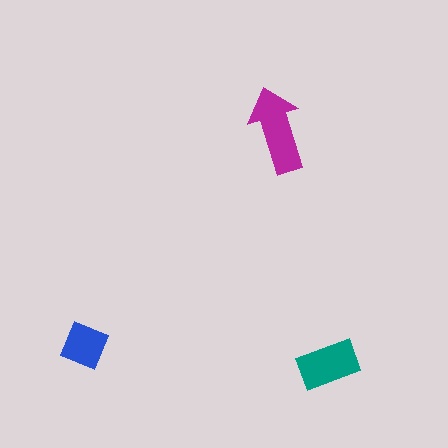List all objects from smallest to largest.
The blue square, the teal rectangle, the magenta arrow.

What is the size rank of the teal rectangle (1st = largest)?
2nd.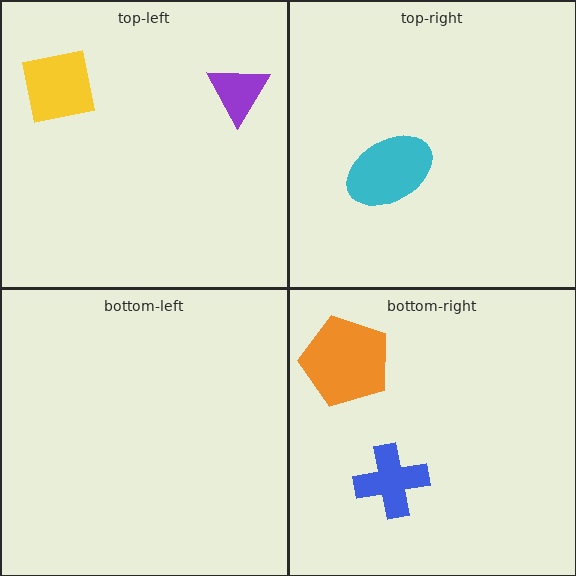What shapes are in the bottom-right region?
The blue cross, the orange pentagon.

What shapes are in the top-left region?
The purple triangle, the yellow square.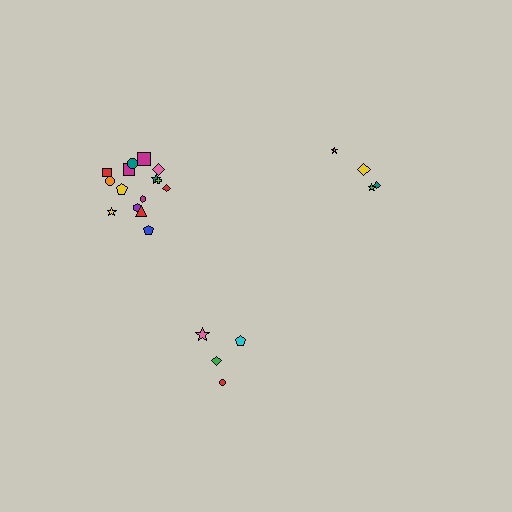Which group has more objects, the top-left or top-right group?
The top-left group.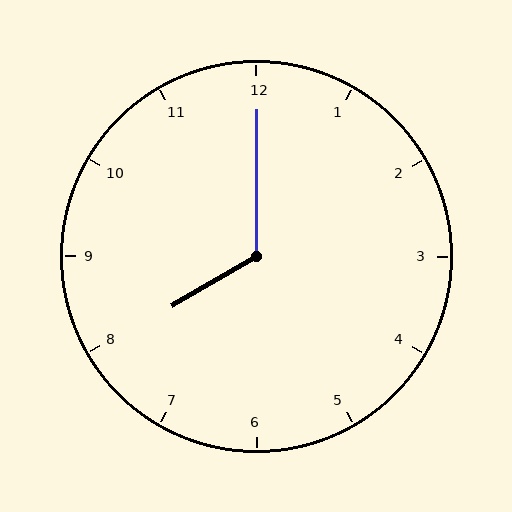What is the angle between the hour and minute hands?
Approximately 120 degrees.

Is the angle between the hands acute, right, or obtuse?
It is obtuse.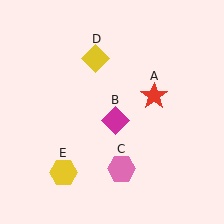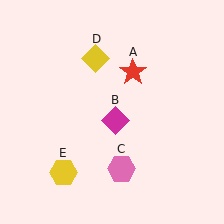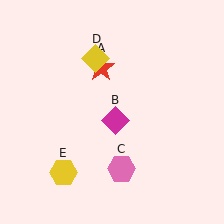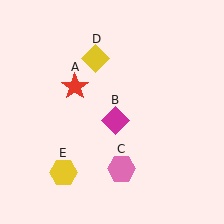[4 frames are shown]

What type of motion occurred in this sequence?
The red star (object A) rotated counterclockwise around the center of the scene.